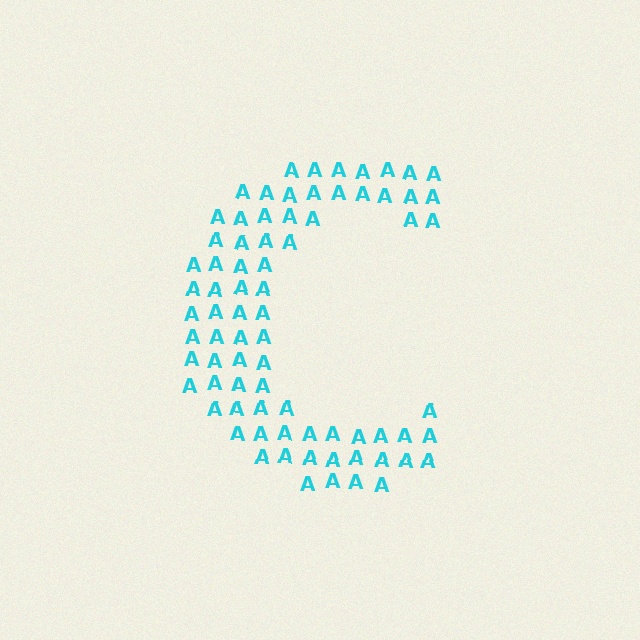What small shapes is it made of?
It is made of small letter A's.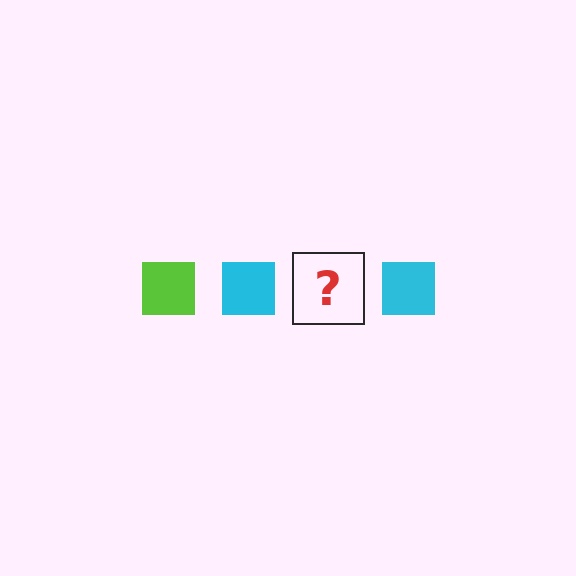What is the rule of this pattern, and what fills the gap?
The rule is that the pattern cycles through lime, cyan squares. The gap should be filled with a lime square.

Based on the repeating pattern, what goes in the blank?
The blank should be a lime square.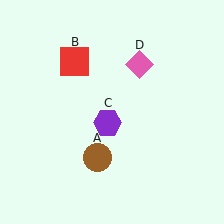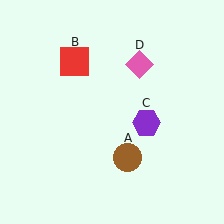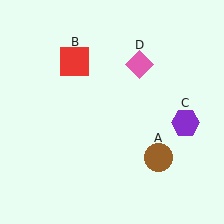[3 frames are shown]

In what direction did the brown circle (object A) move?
The brown circle (object A) moved right.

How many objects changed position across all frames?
2 objects changed position: brown circle (object A), purple hexagon (object C).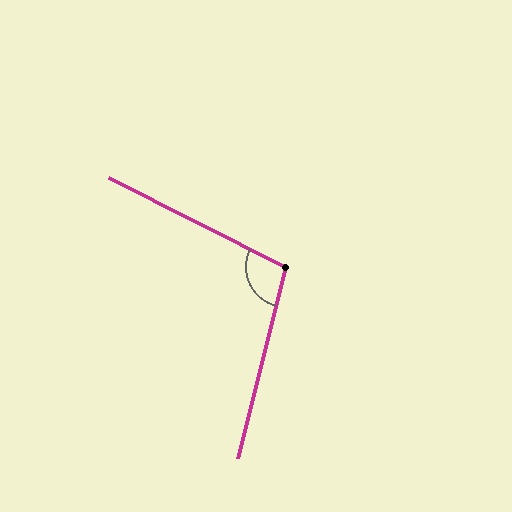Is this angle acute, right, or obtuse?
It is obtuse.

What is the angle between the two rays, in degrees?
Approximately 103 degrees.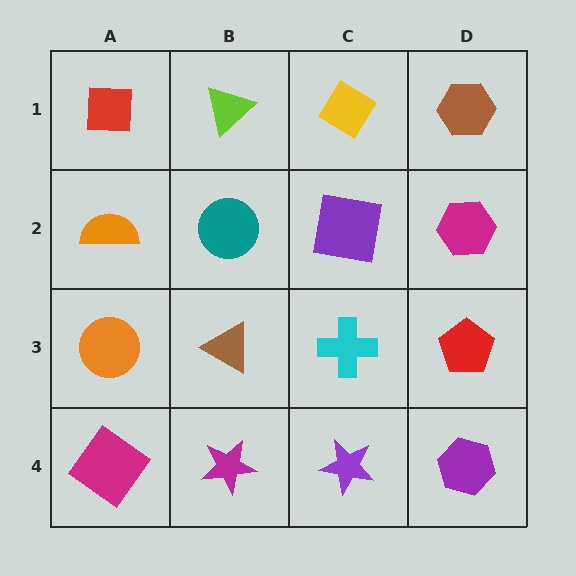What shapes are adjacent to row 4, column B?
A brown triangle (row 3, column B), a magenta diamond (row 4, column A), a purple star (row 4, column C).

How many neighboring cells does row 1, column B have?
3.